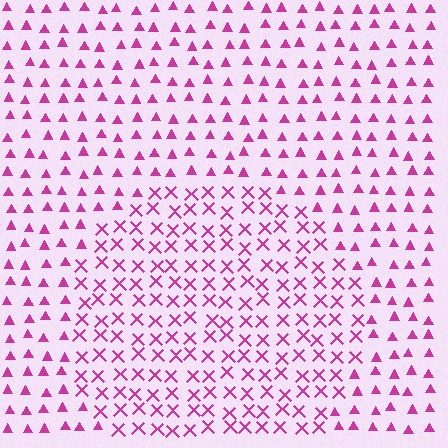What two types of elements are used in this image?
The image uses X marks inside the circle region and triangles outside it.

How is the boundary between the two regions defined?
The boundary is defined by a change in element shape: X marks inside vs. triangles outside. All elements share the same color and spacing.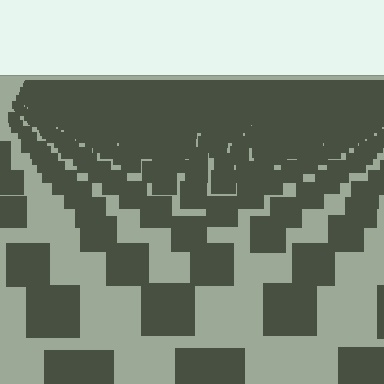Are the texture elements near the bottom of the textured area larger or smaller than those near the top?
Larger. Near the bottom, elements are closer to the viewer and appear at a bigger on-screen size.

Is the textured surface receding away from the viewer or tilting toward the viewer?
The surface is receding away from the viewer. Texture elements get smaller and denser toward the top.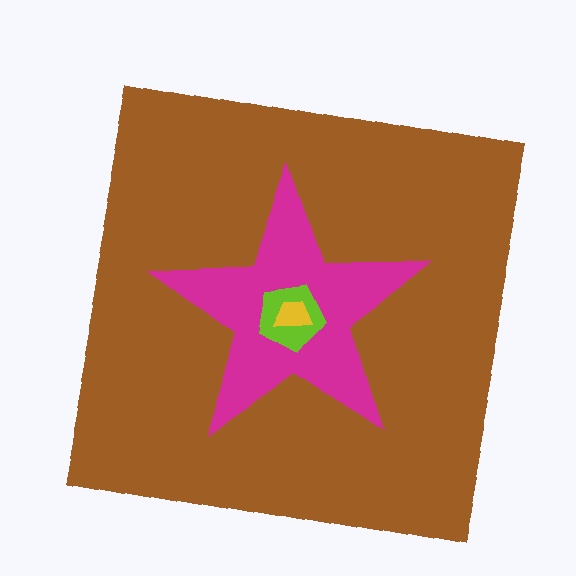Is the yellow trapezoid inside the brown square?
Yes.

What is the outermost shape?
The brown square.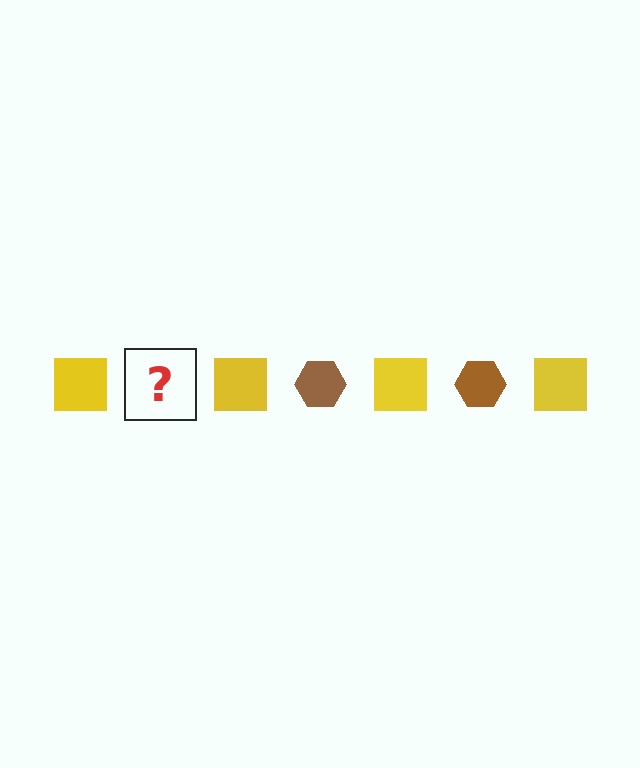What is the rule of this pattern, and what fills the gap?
The rule is that the pattern alternates between yellow square and brown hexagon. The gap should be filled with a brown hexagon.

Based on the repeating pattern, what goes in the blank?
The blank should be a brown hexagon.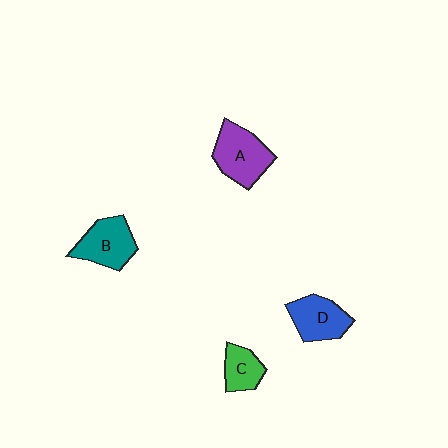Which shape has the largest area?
Shape A (purple).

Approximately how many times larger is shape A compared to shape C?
Approximately 1.8 times.